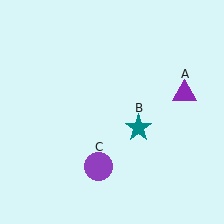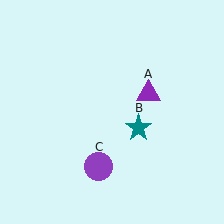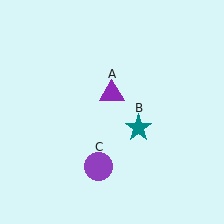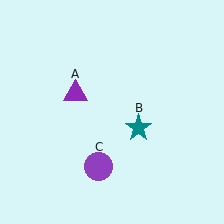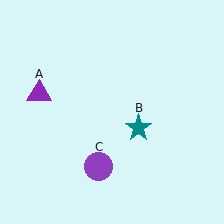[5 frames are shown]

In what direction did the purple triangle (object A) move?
The purple triangle (object A) moved left.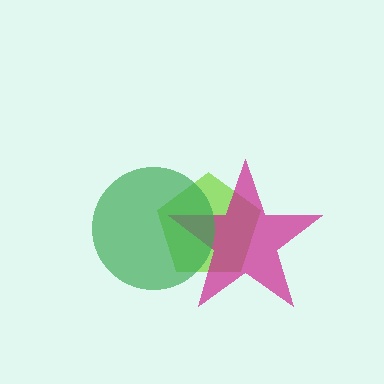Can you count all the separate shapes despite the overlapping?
Yes, there are 3 separate shapes.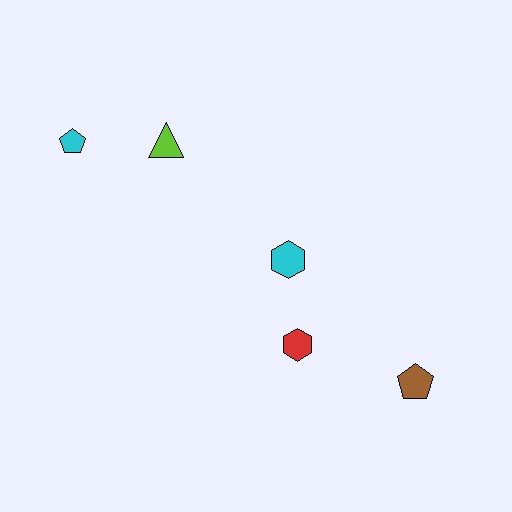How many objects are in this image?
There are 5 objects.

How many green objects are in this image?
There are no green objects.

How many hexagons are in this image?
There are 2 hexagons.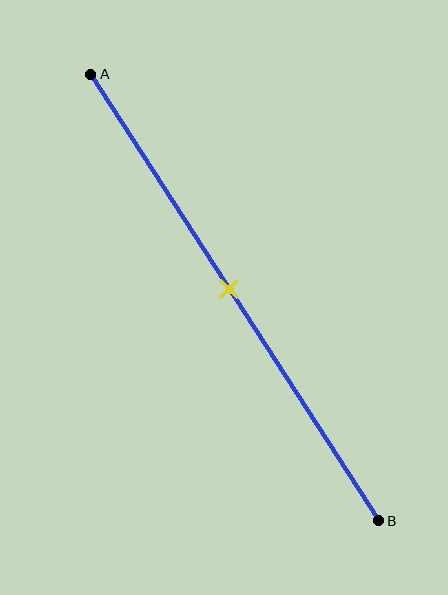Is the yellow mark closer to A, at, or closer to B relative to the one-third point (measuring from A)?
The yellow mark is closer to point B than the one-third point of segment AB.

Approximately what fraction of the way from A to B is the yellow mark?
The yellow mark is approximately 50% of the way from A to B.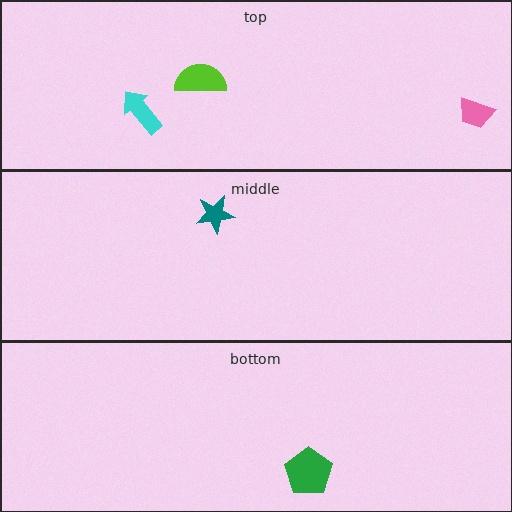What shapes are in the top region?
The lime semicircle, the cyan arrow, the pink trapezoid.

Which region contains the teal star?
The middle region.